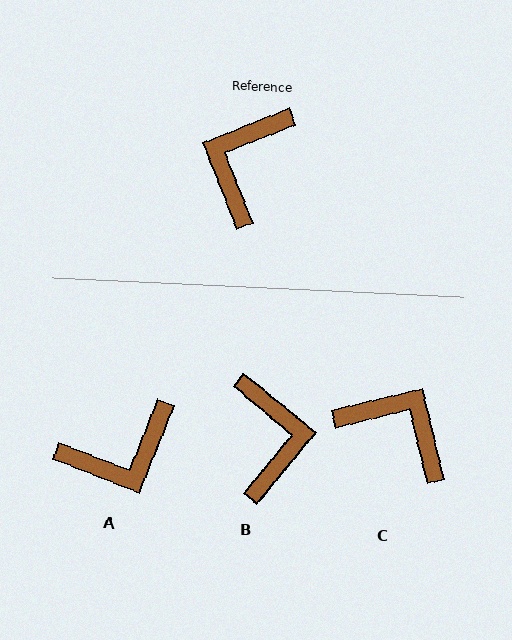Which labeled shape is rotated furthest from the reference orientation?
B, about 151 degrees away.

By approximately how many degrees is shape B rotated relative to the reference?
Approximately 151 degrees clockwise.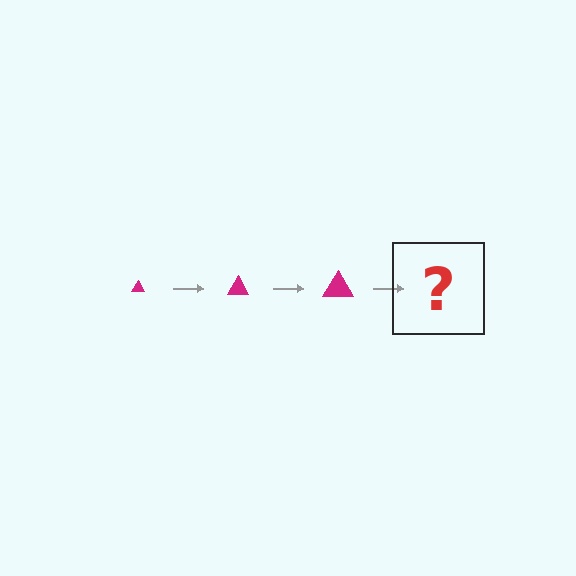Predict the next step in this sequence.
The next step is a magenta triangle, larger than the previous one.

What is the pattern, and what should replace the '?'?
The pattern is that the triangle gets progressively larger each step. The '?' should be a magenta triangle, larger than the previous one.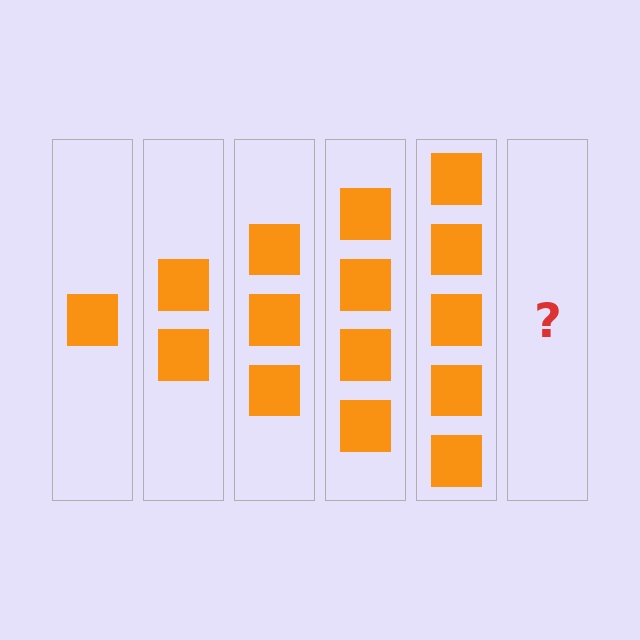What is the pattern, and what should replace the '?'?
The pattern is that each step adds one more square. The '?' should be 6 squares.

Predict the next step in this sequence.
The next step is 6 squares.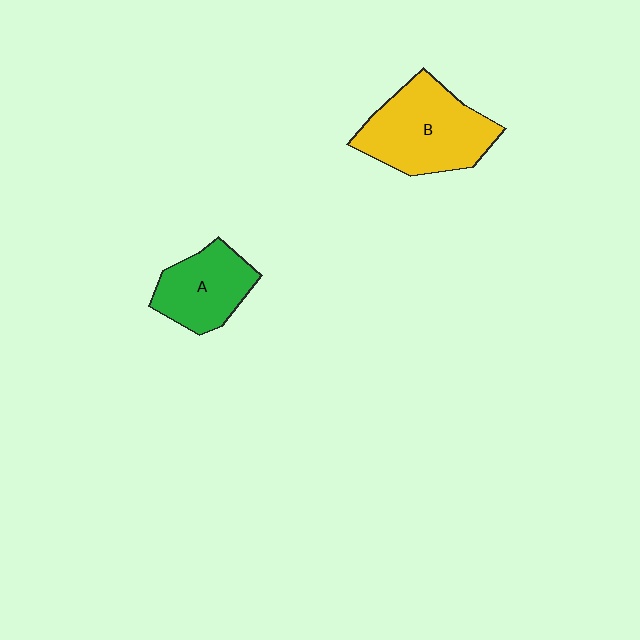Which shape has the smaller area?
Shape A (green).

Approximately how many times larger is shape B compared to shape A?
Approximately 1.5 times.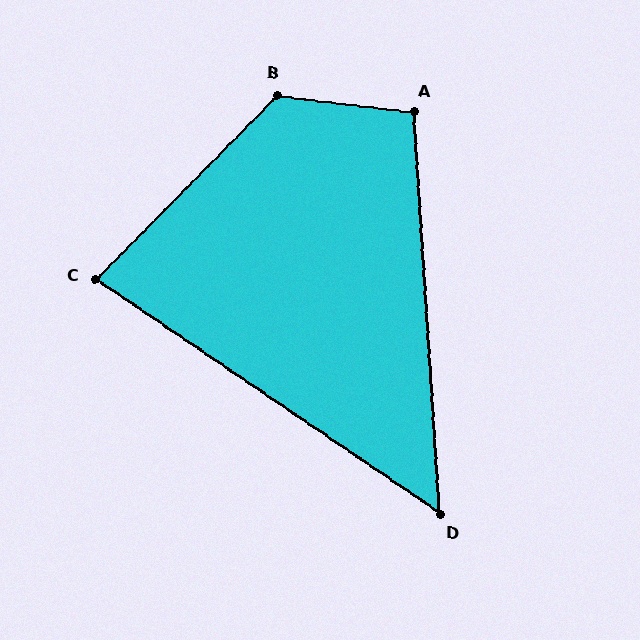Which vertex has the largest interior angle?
B, at approximately 128 degrees.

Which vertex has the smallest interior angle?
D, at approximately 52 degrees.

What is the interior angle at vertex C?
Approximately 80 degrees (acute).